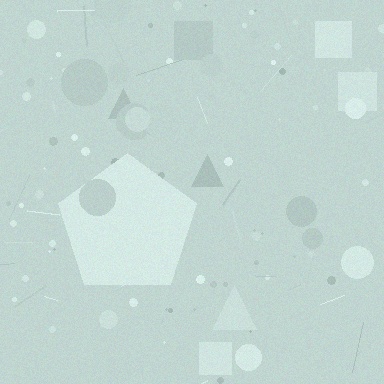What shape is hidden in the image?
A pentagon is hidden in the image.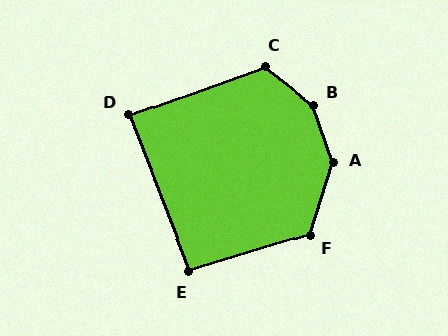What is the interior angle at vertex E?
Approximately 94 degrees (approximately right).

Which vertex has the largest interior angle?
B, at approximately 148 degrees.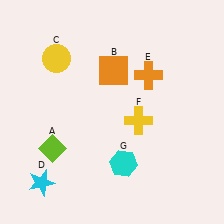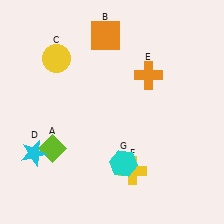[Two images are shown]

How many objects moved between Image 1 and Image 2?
3 objects moved between the two images.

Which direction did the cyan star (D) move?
The cyan star (D) moved up.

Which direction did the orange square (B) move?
The orange square (B) moved up.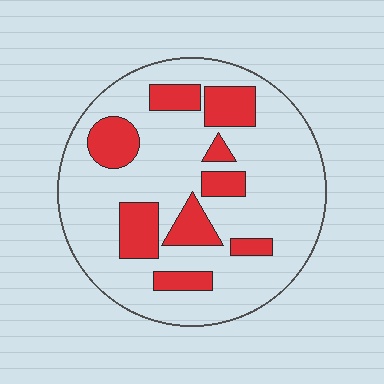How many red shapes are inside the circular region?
9.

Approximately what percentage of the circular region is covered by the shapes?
Approximately 25%.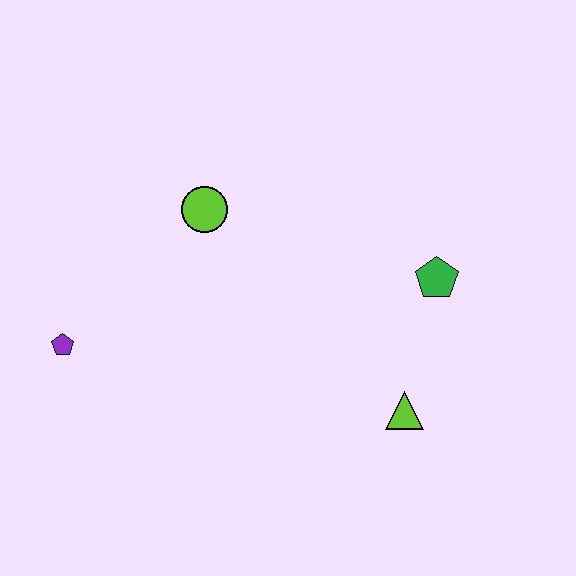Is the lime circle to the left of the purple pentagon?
No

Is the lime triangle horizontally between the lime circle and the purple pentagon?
No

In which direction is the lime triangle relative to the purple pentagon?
The lime triangle is to the right of the purple pentagon.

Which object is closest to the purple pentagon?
The lime circle is closest to the purple pentagon.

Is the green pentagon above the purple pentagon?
Yes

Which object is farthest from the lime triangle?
The purple pentagon is farthest from the lime triangle.